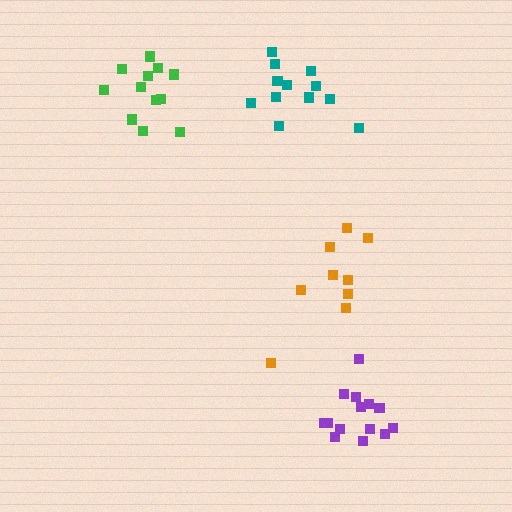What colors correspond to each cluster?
The clusters are colored: orange, purple, green, teal.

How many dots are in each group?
Group 1: 9 dots, Group 2: 15 dots, Group 3: 13 dots, Group 4: 12 dots (49 total).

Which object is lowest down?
The purple cluster is bottommost.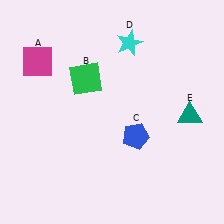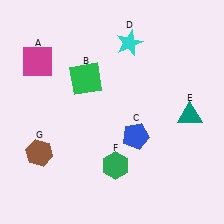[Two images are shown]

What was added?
A green hexagon (F), a brown hexagon (G) were added in Image 2.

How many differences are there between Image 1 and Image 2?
There are 2 differences between the two images.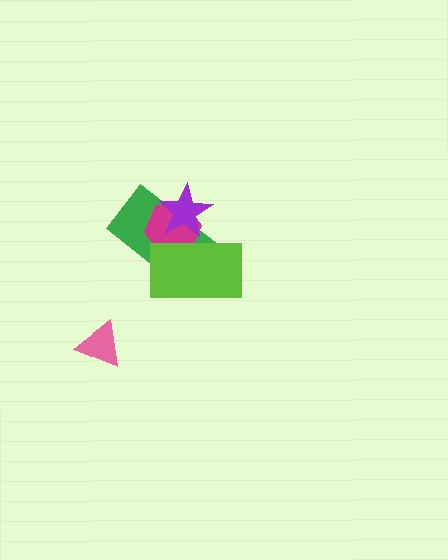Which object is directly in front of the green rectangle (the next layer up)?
The magenta hexagon is directly in front of the green rectangle.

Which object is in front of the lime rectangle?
The purple star is in front of the lime rectangle.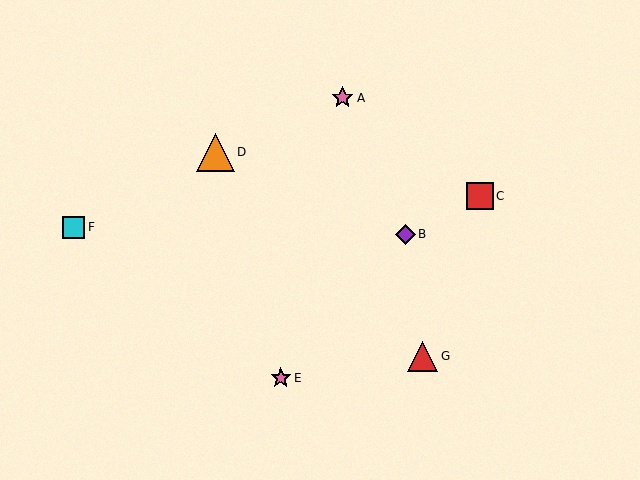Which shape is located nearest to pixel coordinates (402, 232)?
The purple diamond (labeled B) at (405, 235) is nearest to that location.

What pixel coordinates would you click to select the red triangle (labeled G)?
Click at (423, 356) to select the red triangle G.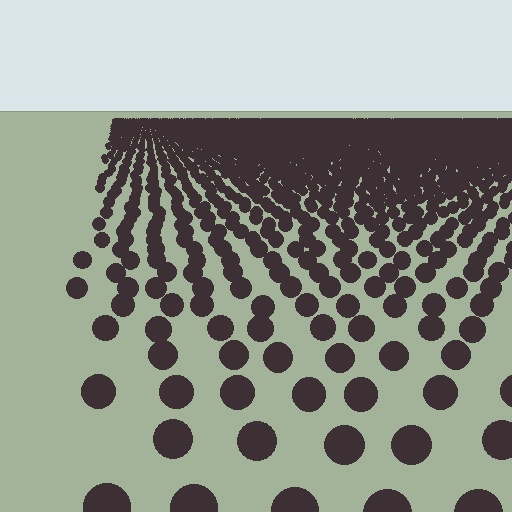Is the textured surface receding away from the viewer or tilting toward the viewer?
The surface is receding away from the viewer. Texture elements get smaller and denser toward the top.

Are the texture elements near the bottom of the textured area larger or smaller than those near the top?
Larger. Near the bottom, elements are closer to the viewer and appear at a bigger on-screen size.